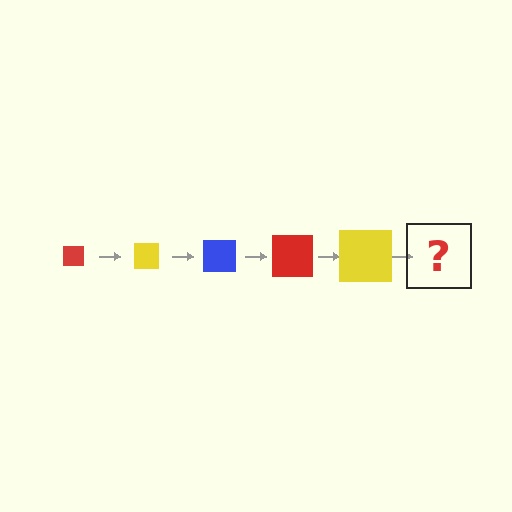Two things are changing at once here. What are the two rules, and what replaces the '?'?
The two rules are that the square grows larger each step and the color cycles through red, yellow, and blue. The '?' should be a blue square, larger than the previous one.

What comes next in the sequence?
The next element should be a blue square, larger than the previous one.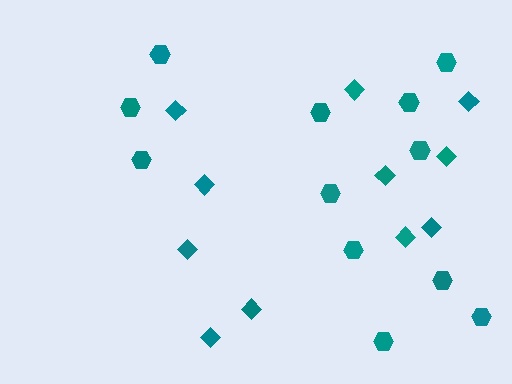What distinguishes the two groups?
There are 2 groups: one group of hexagons (12) and one group of diamonds (11).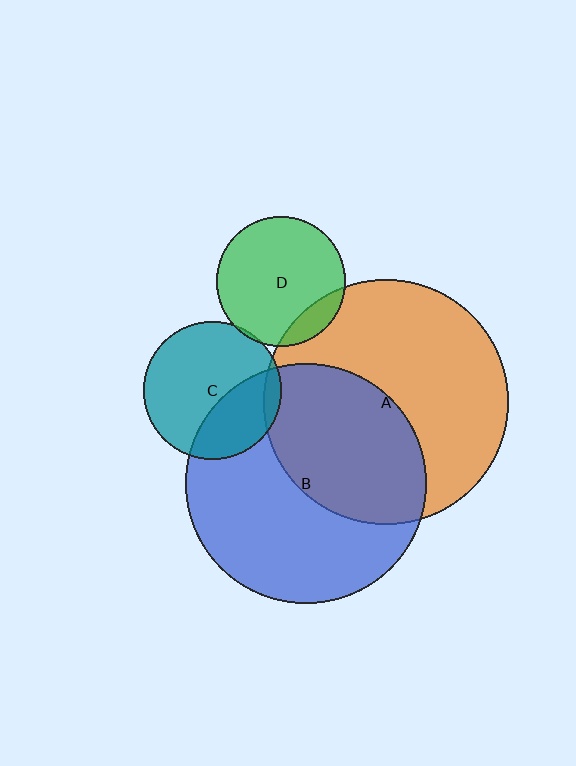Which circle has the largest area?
Circle A (orange).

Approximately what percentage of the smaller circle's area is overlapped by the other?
Approximately 15%.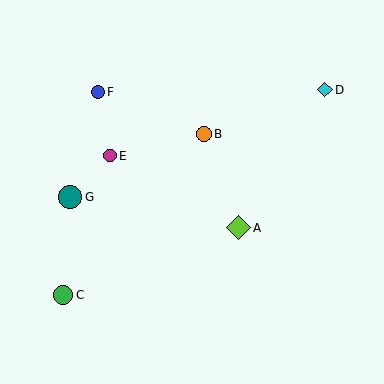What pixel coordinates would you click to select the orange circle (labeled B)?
Click at (204, 134) to select the orange circle B.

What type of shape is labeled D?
Shape D is a cyan diamond.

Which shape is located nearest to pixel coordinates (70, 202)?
The teal circle (labeled G) at (70, 197) is nearest to that location.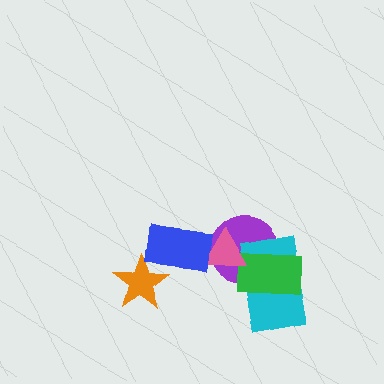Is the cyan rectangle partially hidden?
Yes, it is partially covered by another shape.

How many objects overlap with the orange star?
1 object overlaps with the orange star.